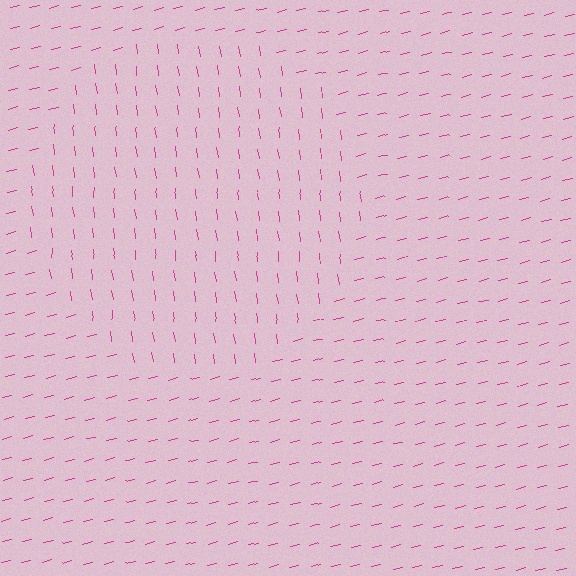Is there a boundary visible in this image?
Yes, there is a texture boundary formed by a change in line orientation.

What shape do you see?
I see a circle.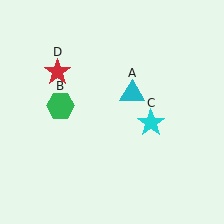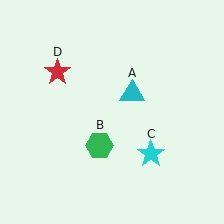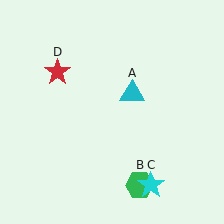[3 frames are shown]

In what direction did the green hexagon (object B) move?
The green hexagon (object B) moved down and to the right.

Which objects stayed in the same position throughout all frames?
Cyan triangle (object A) and red star (object D) remained stationary.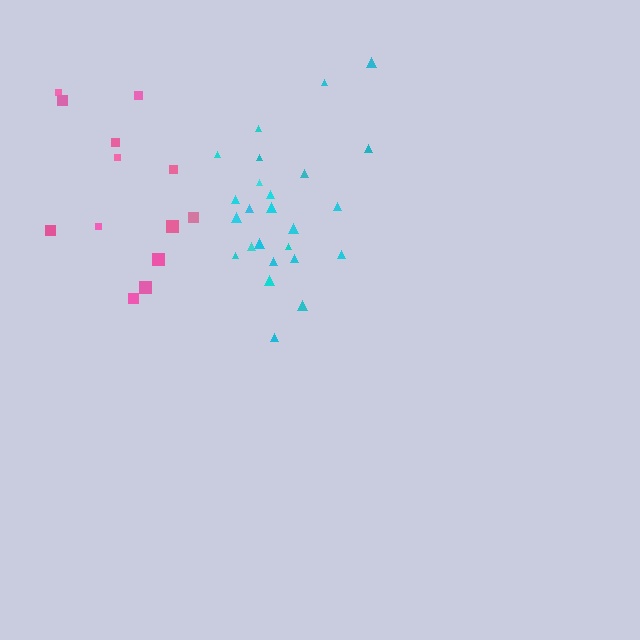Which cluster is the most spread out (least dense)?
Pink.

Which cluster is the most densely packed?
Cyan.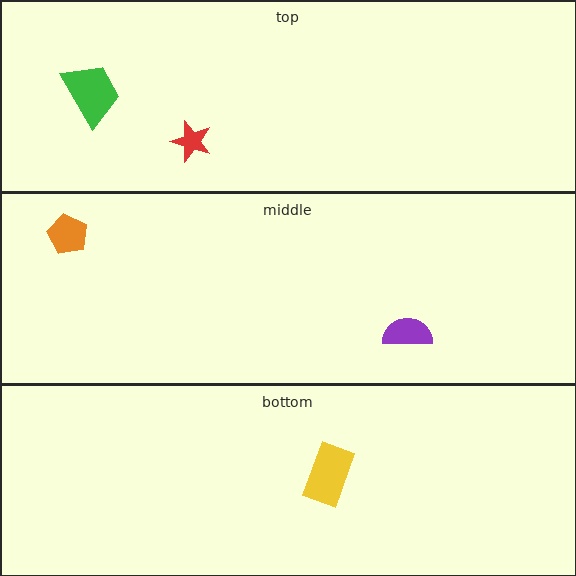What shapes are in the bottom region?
The yellow rectangle.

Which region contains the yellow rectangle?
The bottom region.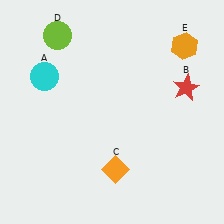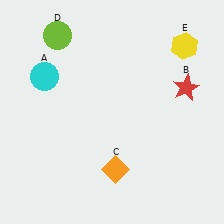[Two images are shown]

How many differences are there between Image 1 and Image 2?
There is 1 difference between the two images.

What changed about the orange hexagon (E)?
In Image 1, E is orange. In Image 2, it changed to yellow.